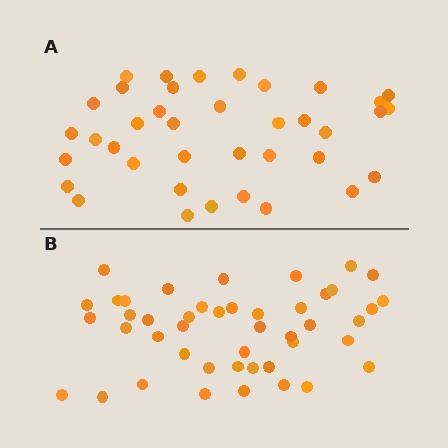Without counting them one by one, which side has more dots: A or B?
Region B (the bottom region) has more dots.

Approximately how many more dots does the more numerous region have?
Region B has roughly 8 or so more dots than region A.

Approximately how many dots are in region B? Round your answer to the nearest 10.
About 40 dots. (The exact count is 45, which rounds to 40.)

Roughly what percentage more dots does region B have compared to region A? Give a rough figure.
About 20% more.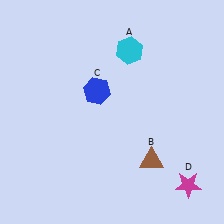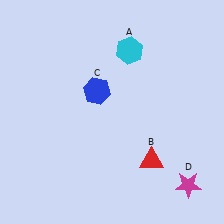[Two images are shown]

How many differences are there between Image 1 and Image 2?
There is 1 difference between the two images.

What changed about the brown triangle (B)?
In Image 1, B is brown. In Image 2, it changed to red.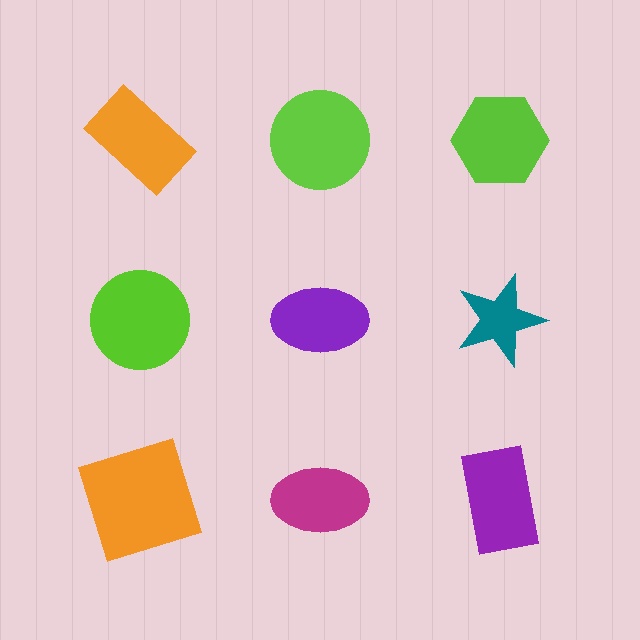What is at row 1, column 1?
An orange rectangle.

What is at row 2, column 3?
A teal star.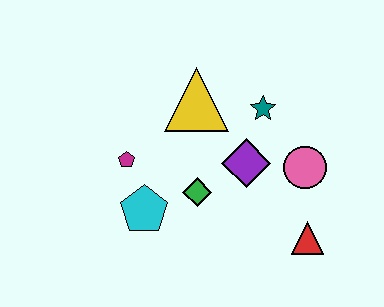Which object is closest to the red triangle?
The pink circle is closest to the red triangle.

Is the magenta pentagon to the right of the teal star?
No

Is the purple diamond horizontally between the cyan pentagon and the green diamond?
No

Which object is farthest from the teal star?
The cyan pentagon is farthest from the teal star.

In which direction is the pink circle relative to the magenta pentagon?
The pink circle is to the right of the magenta pentagon.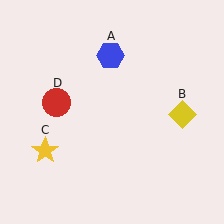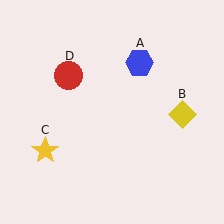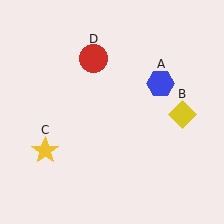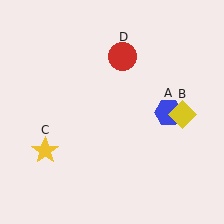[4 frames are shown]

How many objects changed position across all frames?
2 objects changed position: blue hexagon (object A), red circle (object D).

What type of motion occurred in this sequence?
The blue hexagon (object A), red circle (object D) rotated clockwise around the center of the scene.